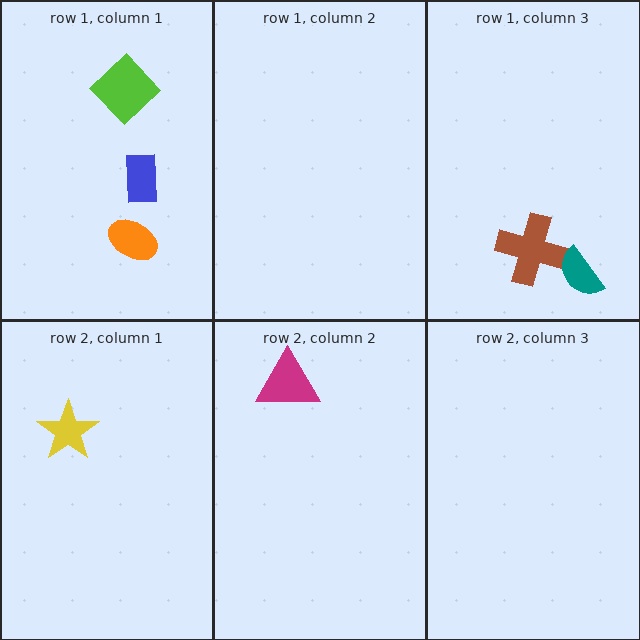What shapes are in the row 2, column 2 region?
The magenta triangle.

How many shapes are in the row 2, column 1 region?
1.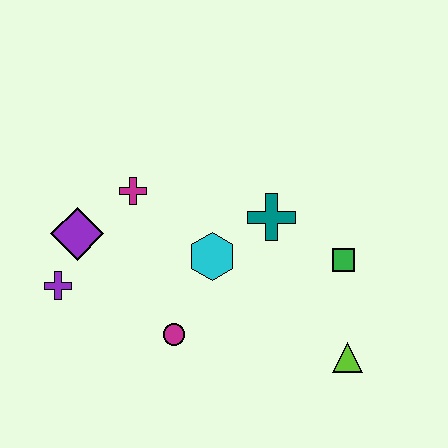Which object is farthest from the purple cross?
The lime triangle is farthest from the purple cross.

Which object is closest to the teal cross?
The cyan hexagon is closest to the teal cross.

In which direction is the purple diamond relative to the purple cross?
The purple diamond is above the purple cross.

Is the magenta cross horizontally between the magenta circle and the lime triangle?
No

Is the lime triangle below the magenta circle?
Yes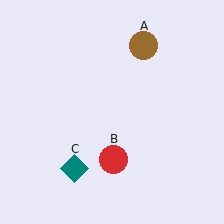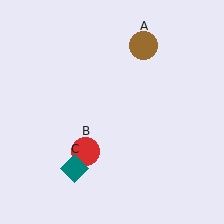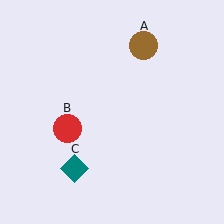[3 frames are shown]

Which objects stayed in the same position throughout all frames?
Brown circle (object A) and teal diamond (object C) remained stationary.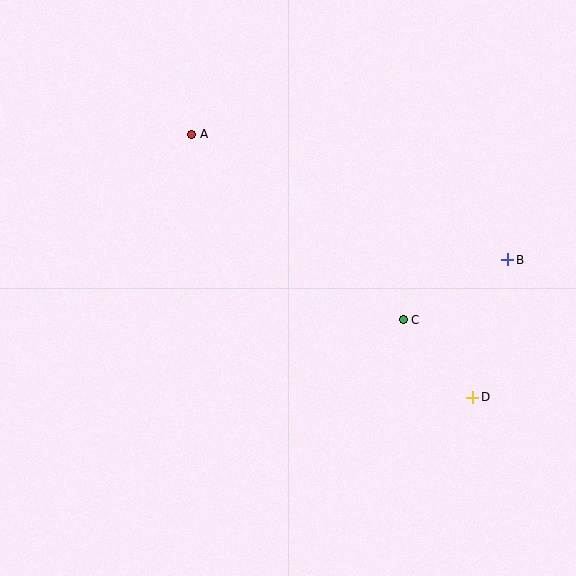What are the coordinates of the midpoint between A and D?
The midpoint between A and D is at (332, 266).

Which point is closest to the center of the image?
Point C at (403, 320) is closest to the center.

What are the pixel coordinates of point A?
Point A is at (192, 134).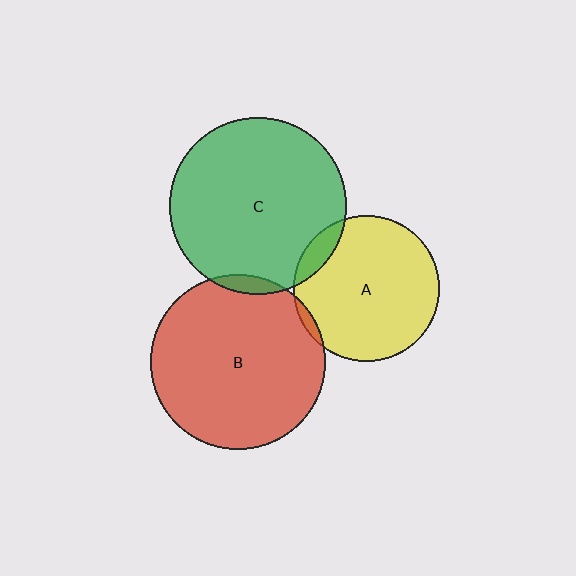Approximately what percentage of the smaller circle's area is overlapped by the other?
Approximately 5%.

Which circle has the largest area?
Circle C (green).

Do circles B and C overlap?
Yes.